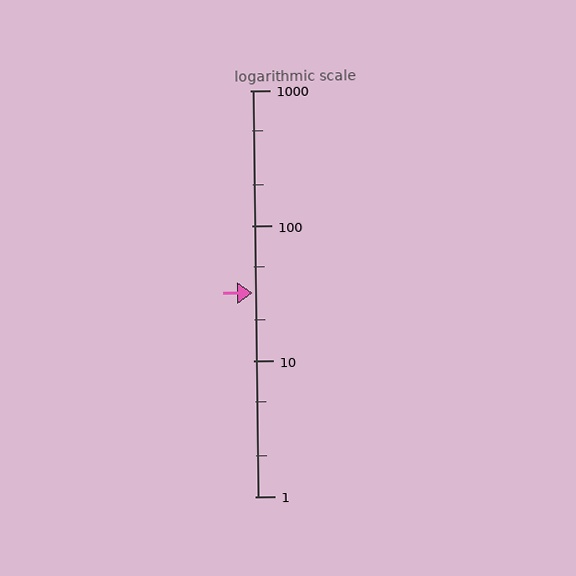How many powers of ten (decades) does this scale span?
The scale spans 3 decades, from 1 to 1000.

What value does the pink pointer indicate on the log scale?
The pointer indicates approximately 32.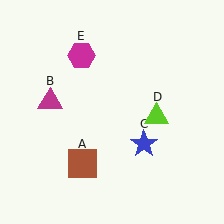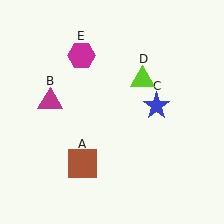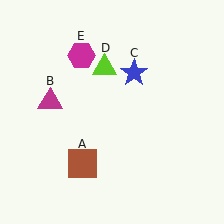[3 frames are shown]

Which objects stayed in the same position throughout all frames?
Brown square (object A) and magenta triangle (object B) and magenta hexagon (object E) remained stationary.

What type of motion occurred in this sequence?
The blue star (object C), lime triangle (object D) rotated counterclockwise around the center of the scene.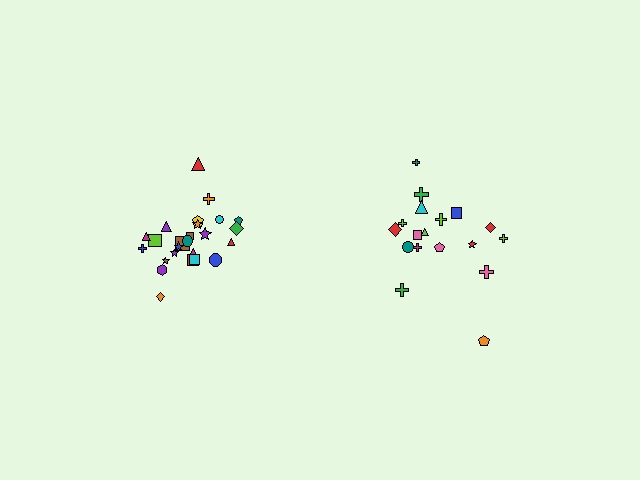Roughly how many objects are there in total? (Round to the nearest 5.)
Roughly 45 objects in total.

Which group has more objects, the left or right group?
The left group.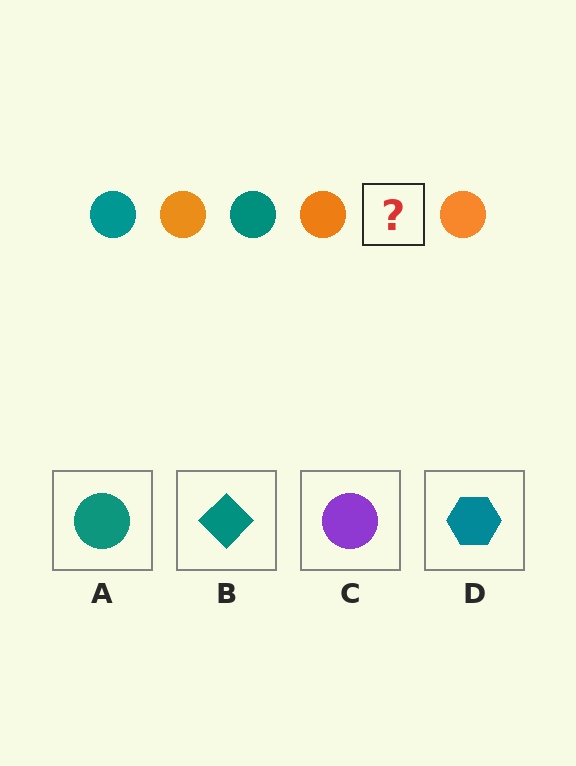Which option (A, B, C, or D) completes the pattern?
A.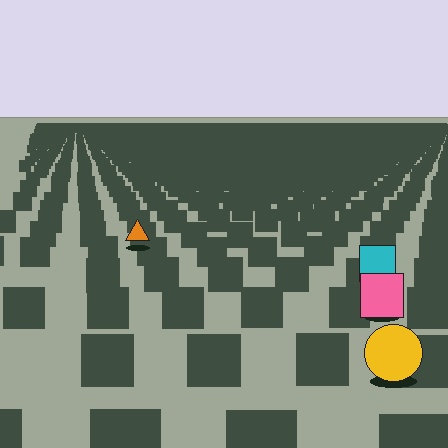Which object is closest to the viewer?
The yellow circle is closest. The texture marks near it are larger and more spread out.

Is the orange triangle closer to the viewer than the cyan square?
No. The cyan square is closer — you can tell from the texture gradient: the ground texture is coarser near it.